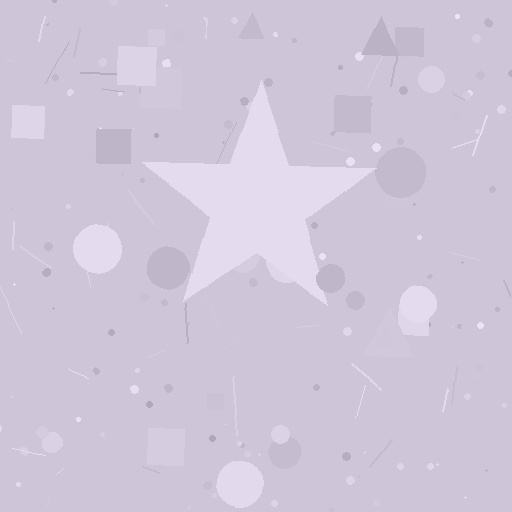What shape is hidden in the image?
A star is hidden in the image.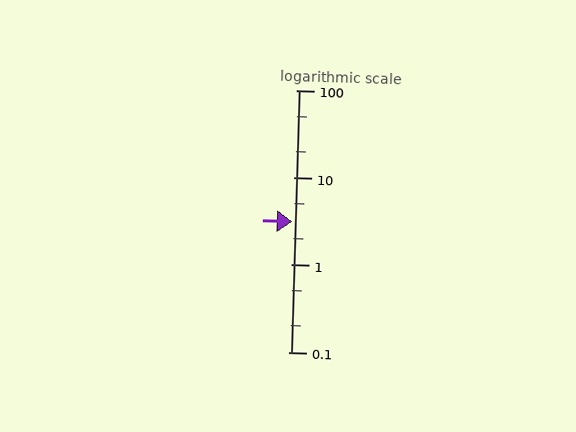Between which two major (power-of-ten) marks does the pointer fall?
The pointer is between 1 and 10.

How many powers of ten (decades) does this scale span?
The scale spans 3 decades, from 0.1 to 100.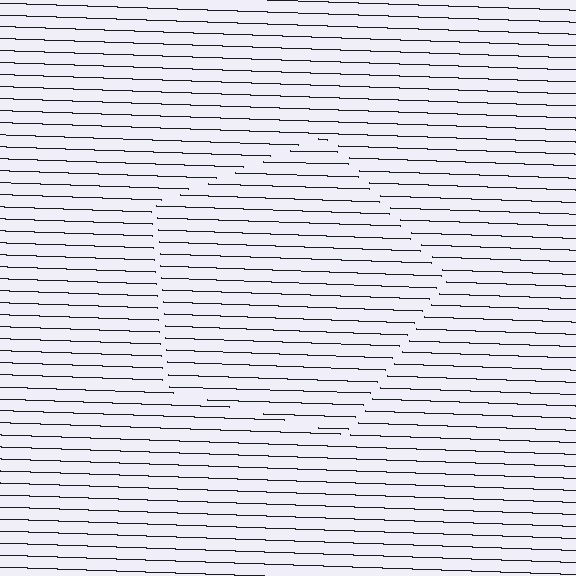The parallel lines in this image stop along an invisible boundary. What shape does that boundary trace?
An illusory pentagon. The interior of the shape contains the same grating, shifted by half a period — the contour is defined by the phase discontinuity where line-ends from the inner and outer gratings abut.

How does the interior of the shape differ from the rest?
The interior of the shape contains the same grating, shifted by half a period — the contour is defined by the phase discontinuity where line-ends from the inner and outer gratings abut.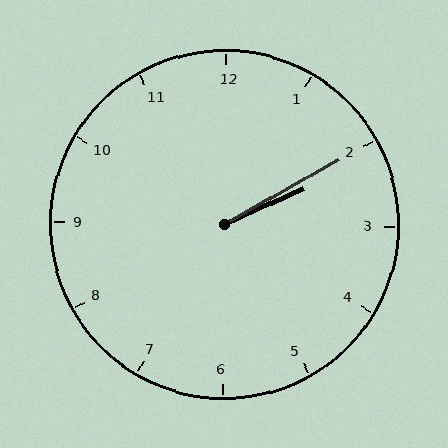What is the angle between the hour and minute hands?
Approximately 5 degrees.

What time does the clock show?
2:10.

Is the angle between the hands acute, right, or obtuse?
It is acute.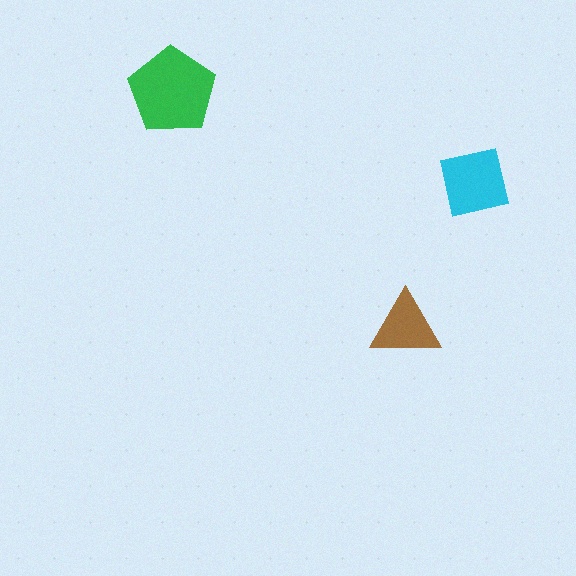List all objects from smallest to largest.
The brown triangle, the cyan square, the green pentagon.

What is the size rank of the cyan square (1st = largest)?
2nd.